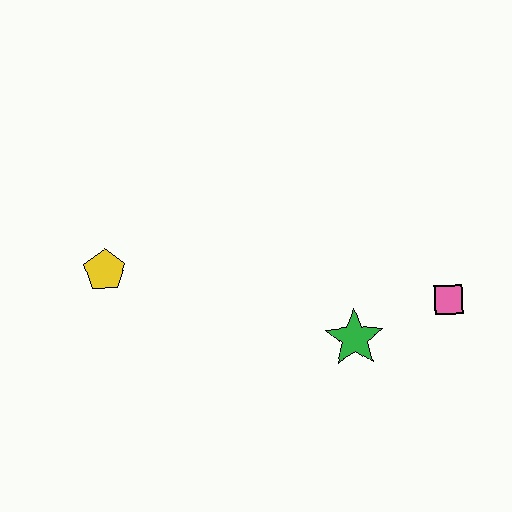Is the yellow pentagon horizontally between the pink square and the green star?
No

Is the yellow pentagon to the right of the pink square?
No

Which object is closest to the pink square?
The green star is closest to the pink square.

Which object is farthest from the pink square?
The yellow pentagon is farthest from the pink square.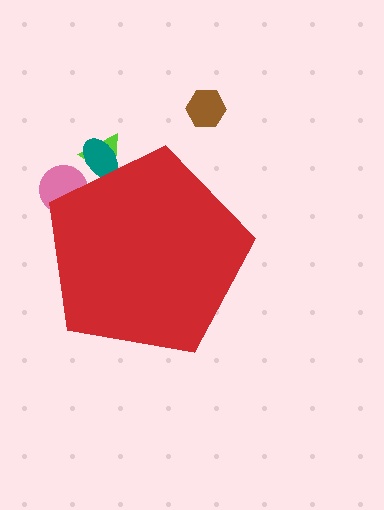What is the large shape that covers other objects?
A red pentagon.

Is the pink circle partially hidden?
Yes, the pink circle is partially hidden behind the red pentagon.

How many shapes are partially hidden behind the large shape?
3 shapes are partially hidden.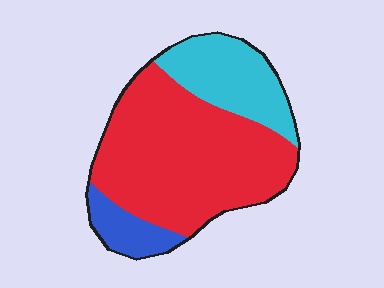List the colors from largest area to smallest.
From largest to smallest: red, cyan, blue.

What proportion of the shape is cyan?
Cyan covers around 25% of the shape.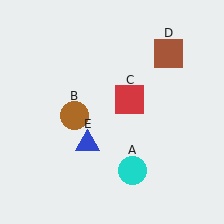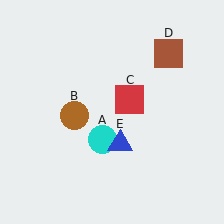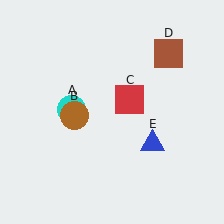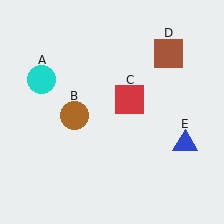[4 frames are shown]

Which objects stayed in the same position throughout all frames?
Brown circle (object B) and red square (object C) and brown square (object D) remained stationary.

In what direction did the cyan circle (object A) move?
The cyan circle (object A) moved up and to the left.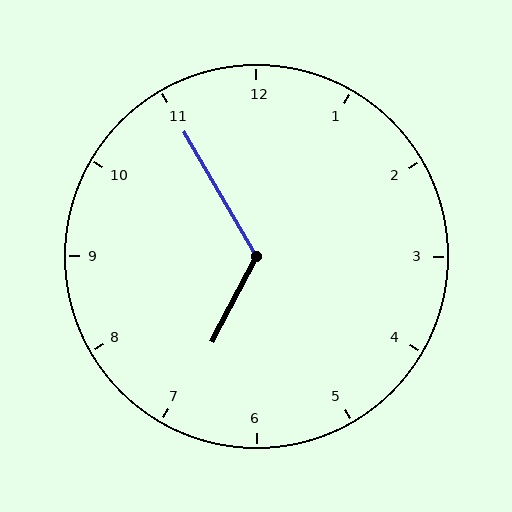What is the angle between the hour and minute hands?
Approximately 122 degrees.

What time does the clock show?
6:55.